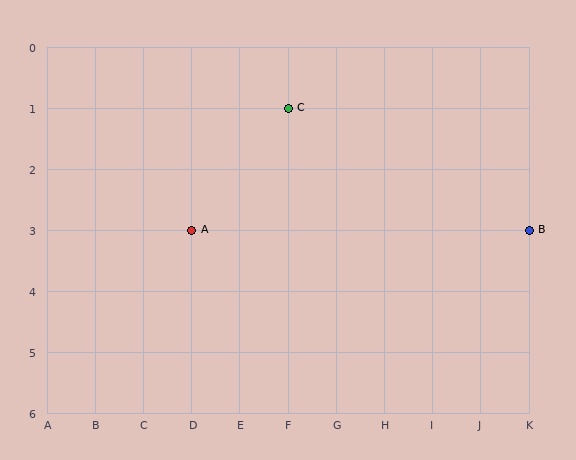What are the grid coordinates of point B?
Point B is at grid coordinates (K, 3).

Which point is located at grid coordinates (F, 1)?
Point C is at (F, 1).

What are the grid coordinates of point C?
Point C is at grid coordinates (F, 1).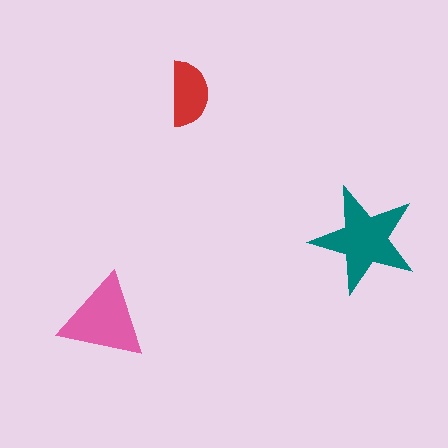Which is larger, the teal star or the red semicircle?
The teal star.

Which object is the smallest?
The red semicircle.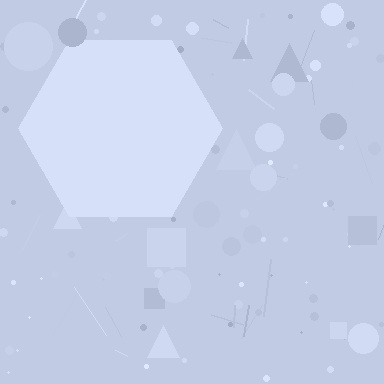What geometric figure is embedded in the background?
A hexagon is embedded in the background.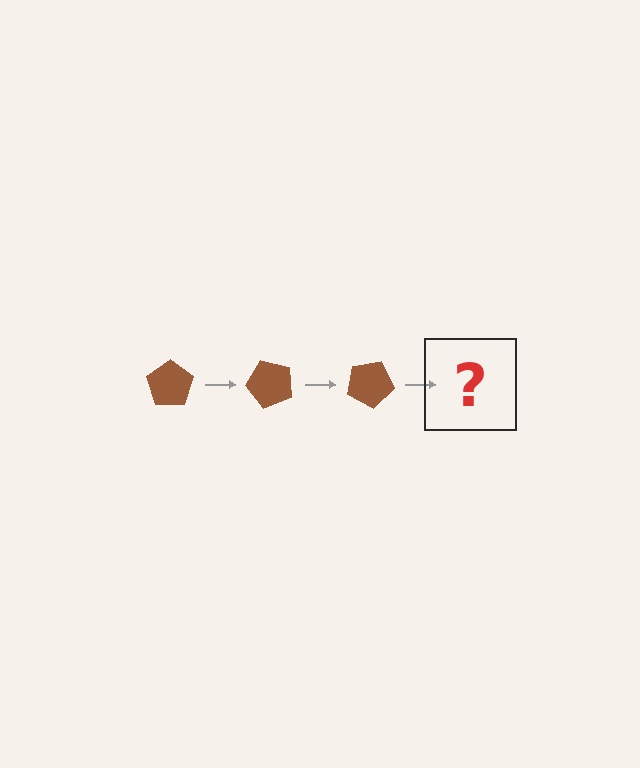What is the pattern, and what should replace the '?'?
The pattern is that the pentagon rotates 50 degrees each step. The '?' should be a brown pentagon rotated 150 degrees.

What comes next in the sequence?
The next element should be a brown pentagon rotated 150 degrees.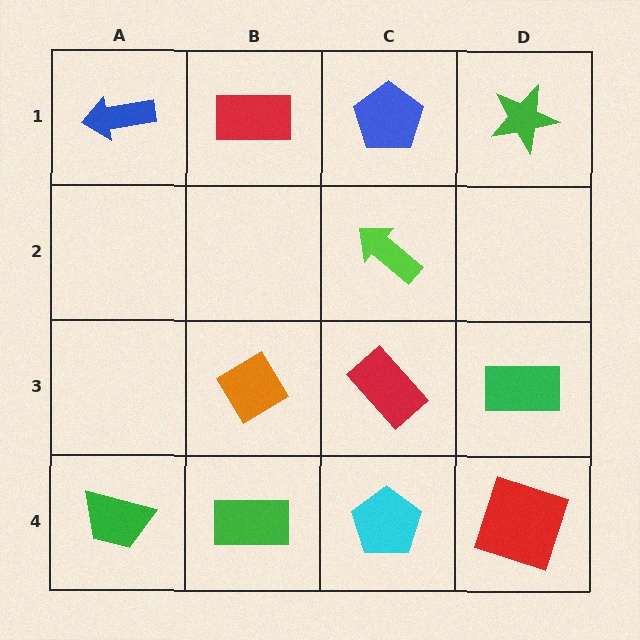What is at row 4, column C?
A cyan pentagon.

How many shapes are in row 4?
4 shapes.